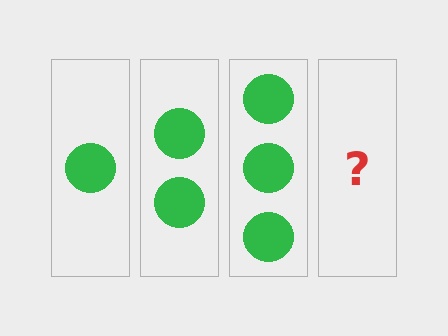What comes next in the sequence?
The next element should be 4 circles.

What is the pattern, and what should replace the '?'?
The pattern is that each step adds one more circle. The '?' should be 4 circles.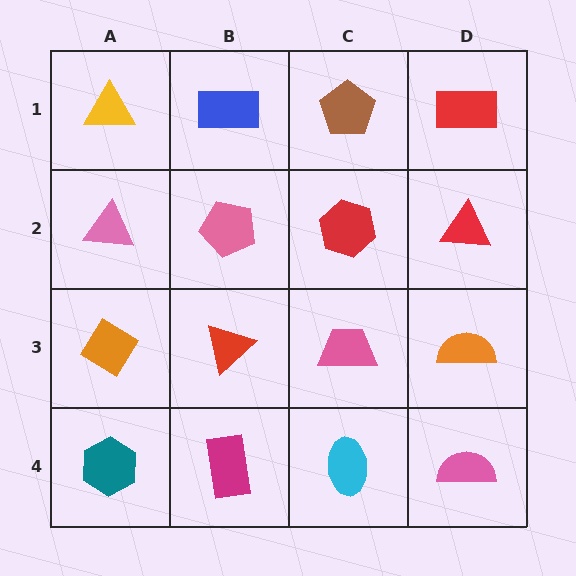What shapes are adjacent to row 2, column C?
A brown pentagon (row 1, column C), a pink trapezoid (row 3, column C), a pink pentagon (row 2, column B), a red triangle (row 2, column D).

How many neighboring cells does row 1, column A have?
2.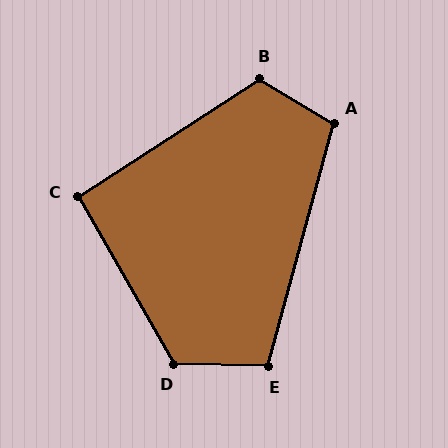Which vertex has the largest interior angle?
D, at approximately 121 degrees.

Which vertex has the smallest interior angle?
C, at approximately 93 degrees.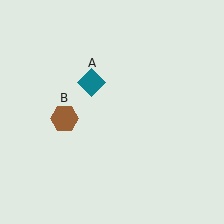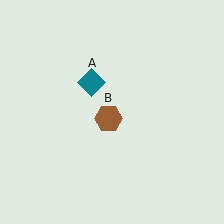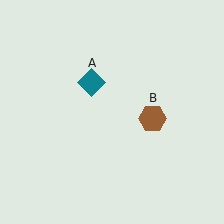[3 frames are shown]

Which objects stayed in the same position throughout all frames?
Teal diamond (object A) remained stationary.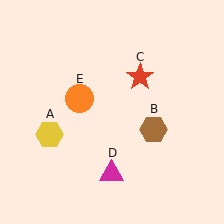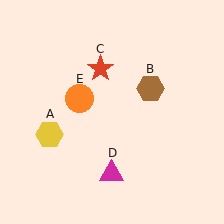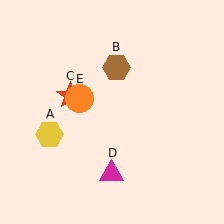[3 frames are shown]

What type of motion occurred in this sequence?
The brown hexagon (object B), red star (object C) rotated counterclockwise around the center of the scene.